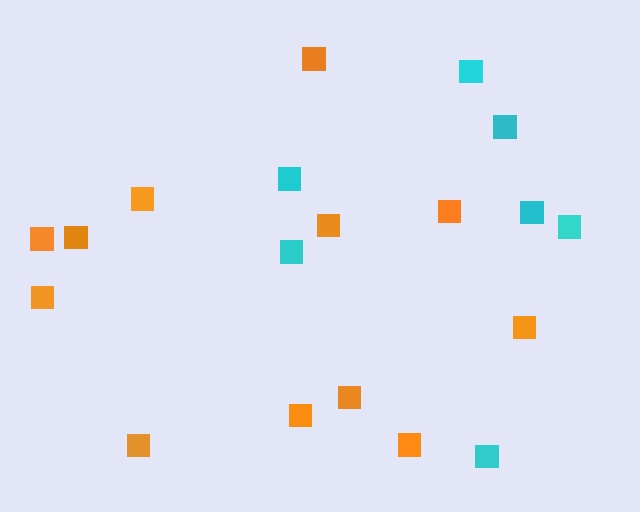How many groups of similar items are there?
There are 2 groups: one group of cyan squares (7) and one group of orange squares (12).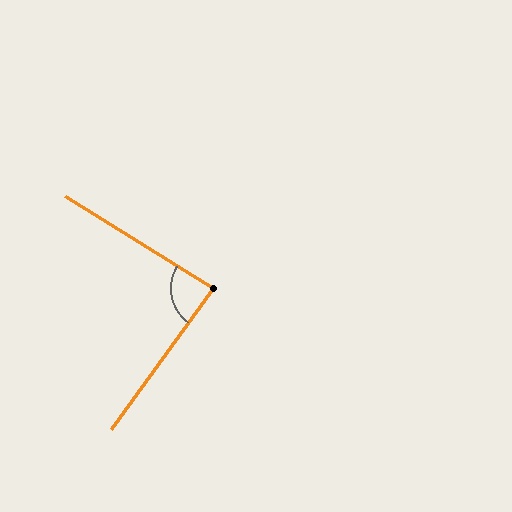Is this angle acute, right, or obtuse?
It is approximately a right angle.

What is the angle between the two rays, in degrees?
Approximately 86 degrees.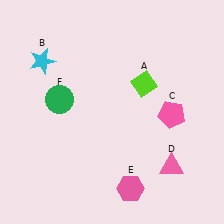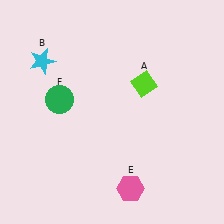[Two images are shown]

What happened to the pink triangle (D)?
The pink triangle (D) was removed in Image 2. It was in the bottom-right area of Image 1.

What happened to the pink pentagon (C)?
The pink pentagon (C) was removed in Image 2. It was in the bottom-right area of Image 1.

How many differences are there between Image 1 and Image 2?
There are 2 differences between the two images.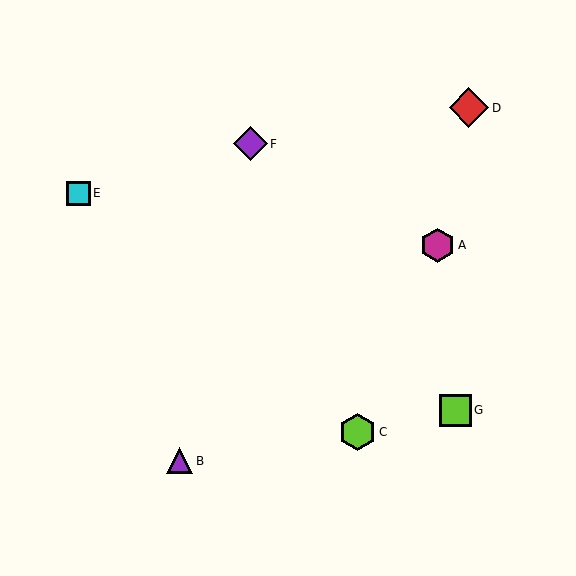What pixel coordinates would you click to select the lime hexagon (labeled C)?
Click at (357, 432) to select the lime hexagon C.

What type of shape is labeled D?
Shape D is a red diamond.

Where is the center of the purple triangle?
The center of the purple triangle is at (180, 461).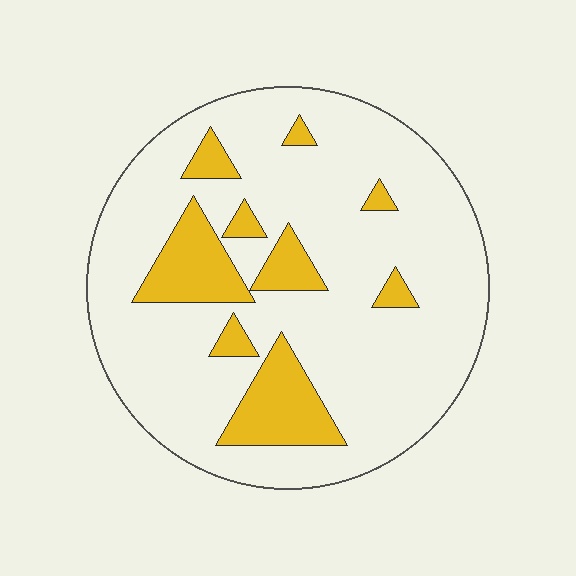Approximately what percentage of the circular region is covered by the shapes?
Approximately 20%.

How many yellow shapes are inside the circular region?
9.